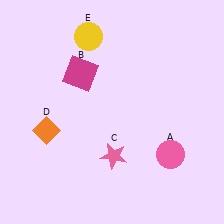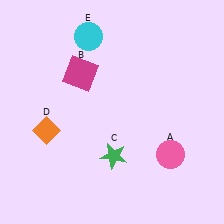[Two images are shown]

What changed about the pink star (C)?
In Image 1, C is pink. In Image 2, it changed to green.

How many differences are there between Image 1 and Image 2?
There are 2 differences between the two images.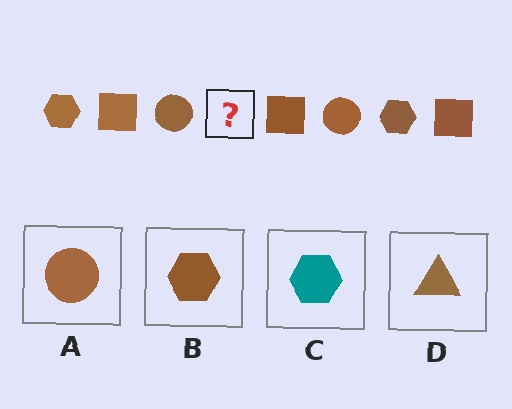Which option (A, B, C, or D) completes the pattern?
B.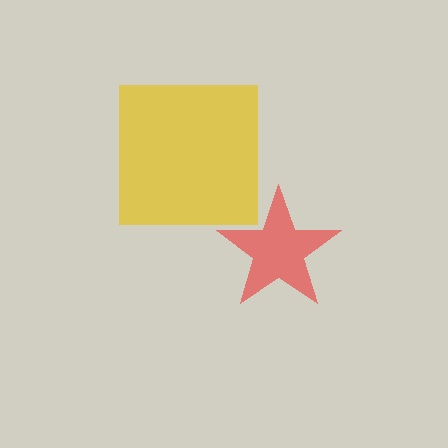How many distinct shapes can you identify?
There are 2 distinct shapes: a yellow square, a red star.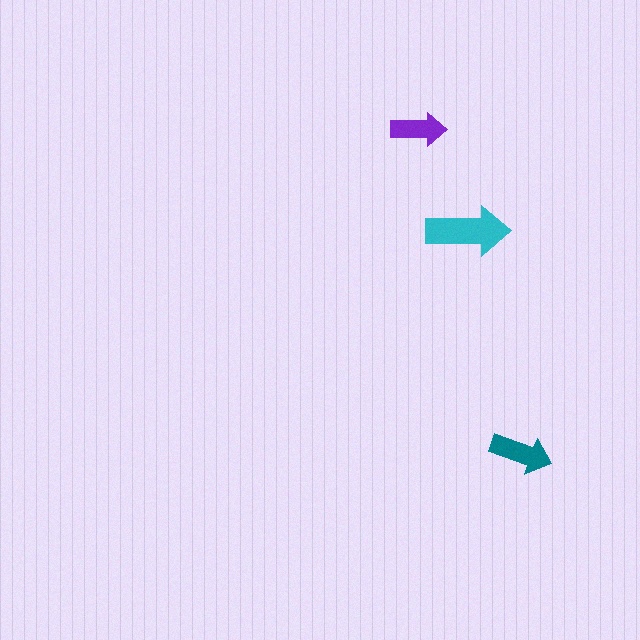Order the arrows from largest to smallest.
the cyan one, the teal one, the purple one.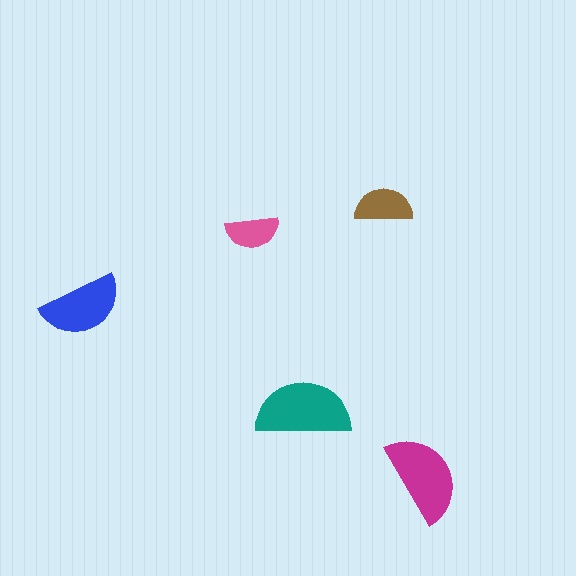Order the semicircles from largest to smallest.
the teal one, the magenta one, the blue one, the brown one, the pink one.